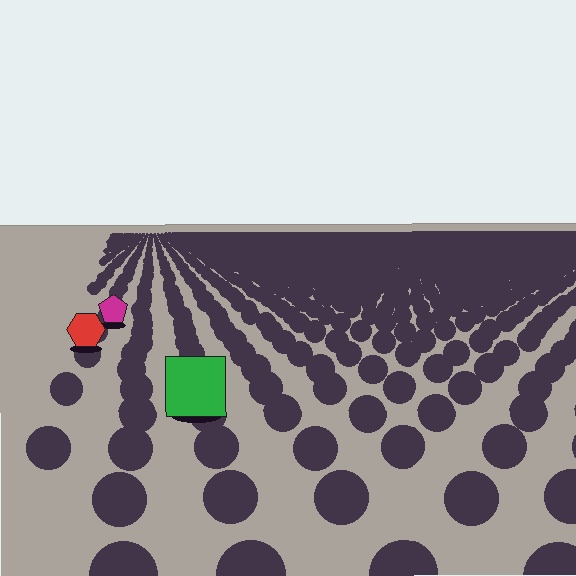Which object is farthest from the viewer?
The magenta pentagon is farthest from the viewer. It appears smaller and the ground texture around it is denser.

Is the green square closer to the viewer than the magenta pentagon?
Yes. The green square is closer — you can tell from the texture gradient: the ground texture is coarser near it.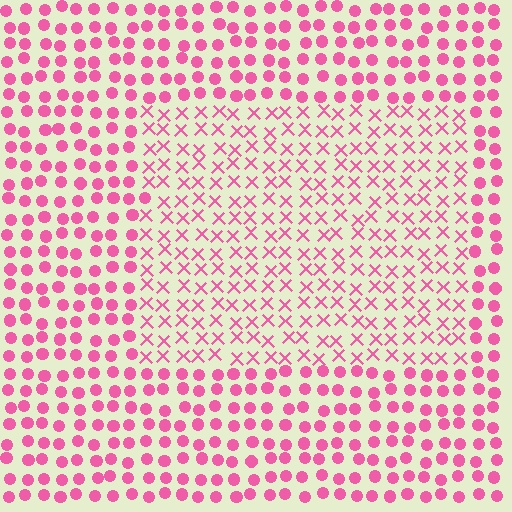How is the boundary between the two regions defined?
The boundary is defined by a change in element shape: X marks inside vs. circles outside. All elements share the same color and spacing.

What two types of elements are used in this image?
The image uses X marks inside the rectangle region and circles outside it.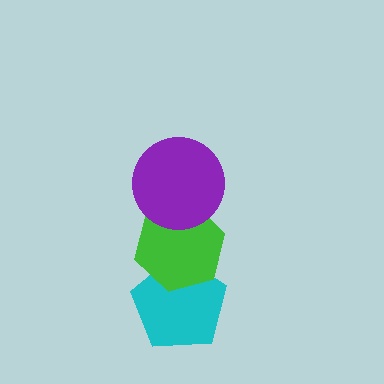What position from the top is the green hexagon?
The green hexagon is 2nd from the top.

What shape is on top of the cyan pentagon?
The green hexagon is on top of the cyan pentagon.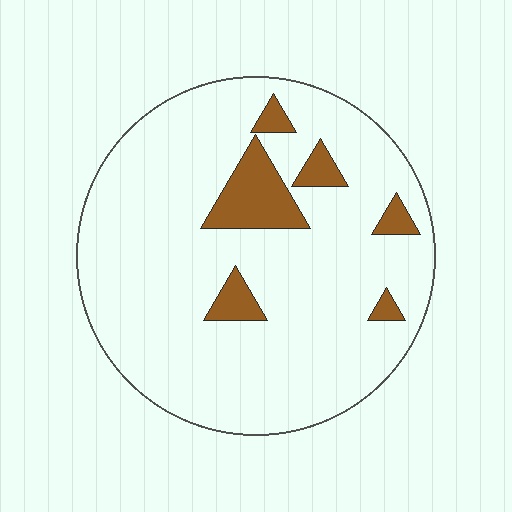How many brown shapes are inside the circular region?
6.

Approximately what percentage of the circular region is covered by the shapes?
Approximately 10%.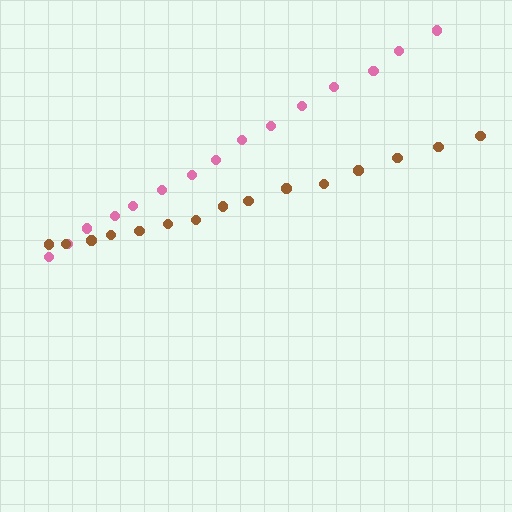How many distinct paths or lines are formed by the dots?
There are 2 distinct paths.